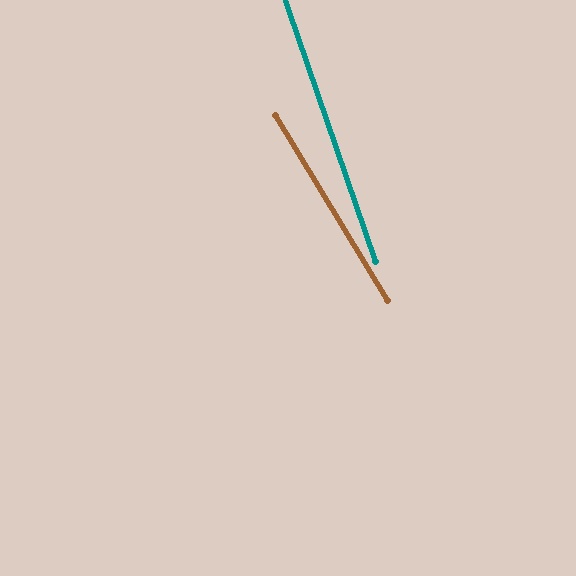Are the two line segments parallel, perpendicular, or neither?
Neither parallel nor perpendicular — they differ by about 12°.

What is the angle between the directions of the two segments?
Approximately 12 degrees.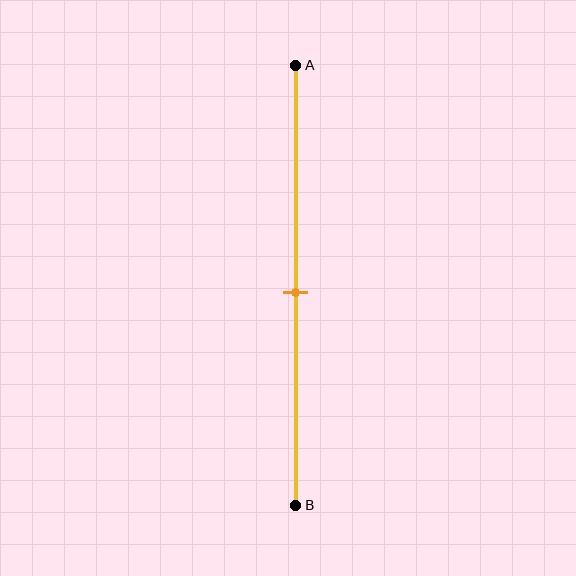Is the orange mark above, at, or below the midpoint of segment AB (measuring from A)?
The orange mark is approximately at the midpoint of segment AB.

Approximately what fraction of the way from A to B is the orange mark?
The orange mark is approximately 50% of the way from A to B.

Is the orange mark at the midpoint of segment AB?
Yes, the mark is approximately at the midpoint.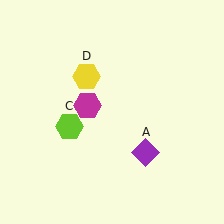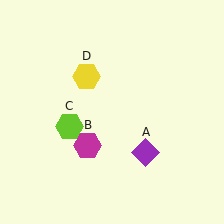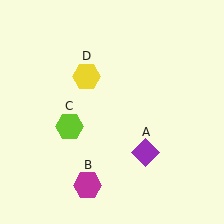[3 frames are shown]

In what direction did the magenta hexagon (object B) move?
The magenta hexagon (object B) moved down.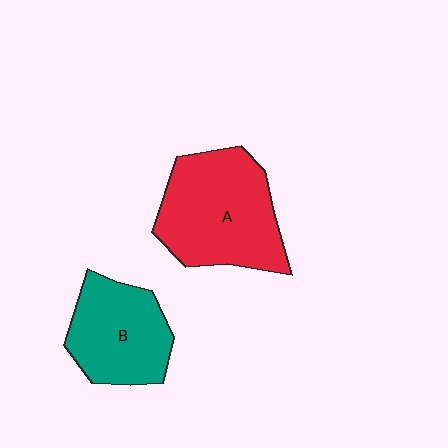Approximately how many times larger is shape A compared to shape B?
Approximately 1.4 times.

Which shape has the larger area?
Shape A (red).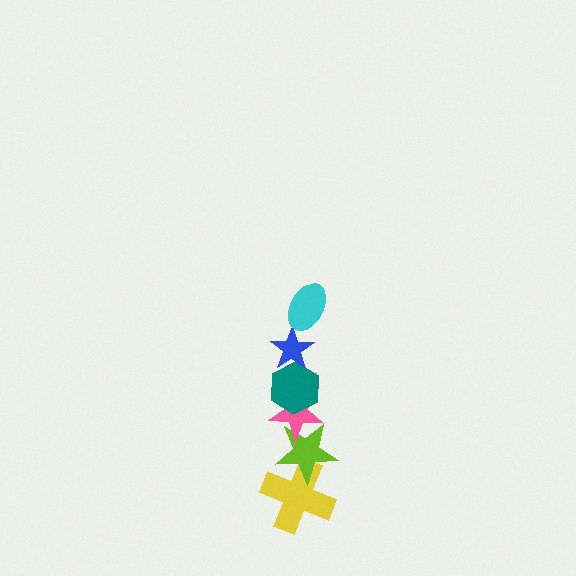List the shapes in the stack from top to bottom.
From top to bottom: the cyan ellipse, the blue star, the teal hexagon, the pink star, the lime star, the yellow cross.